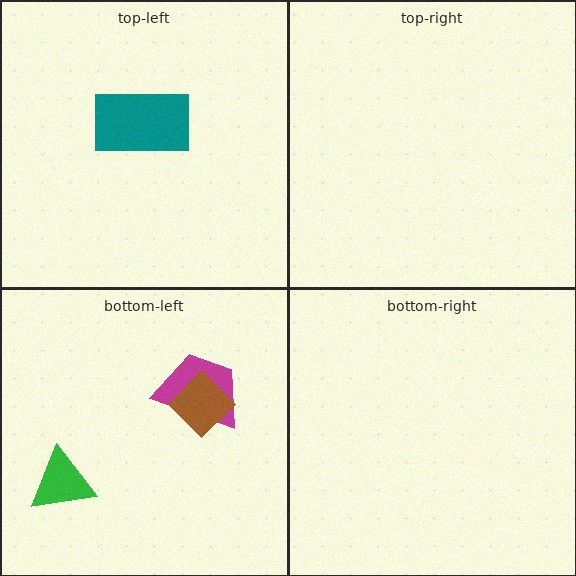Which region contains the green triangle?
The bottom-left region.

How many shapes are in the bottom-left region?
3.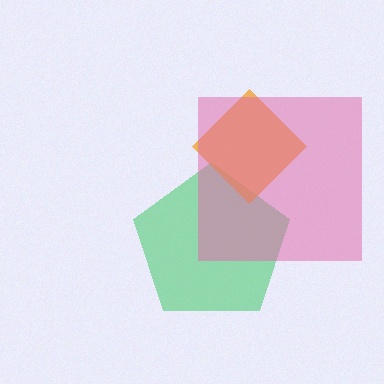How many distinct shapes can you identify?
There are 3 distinct shapes: a green pentagon, an orange diamond, a pink square.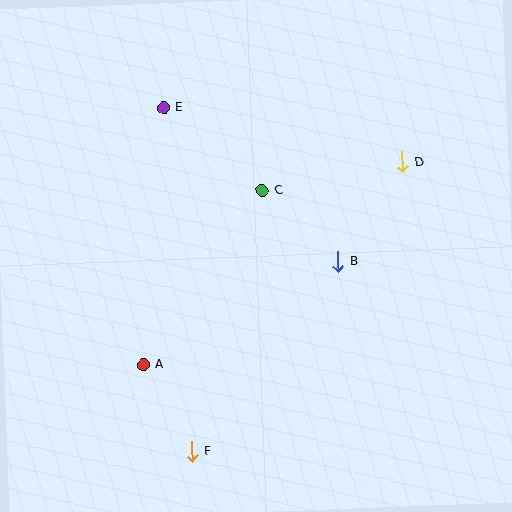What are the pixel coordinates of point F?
Point F is at (192, 451).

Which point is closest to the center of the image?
Point C at (262, 191) is closest to the center.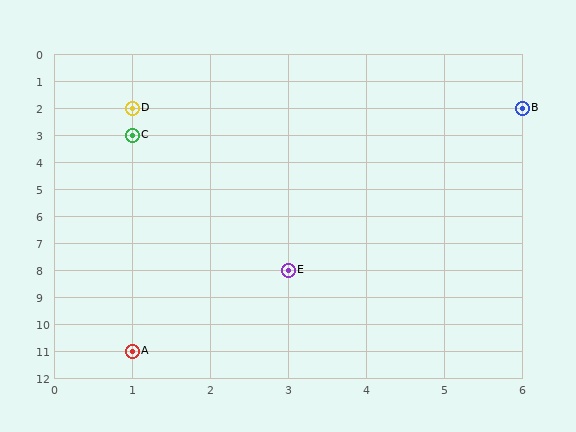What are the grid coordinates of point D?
Point D is at grid coordinates (1, 2).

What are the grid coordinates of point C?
Point C is at grid coordinates (1, 3).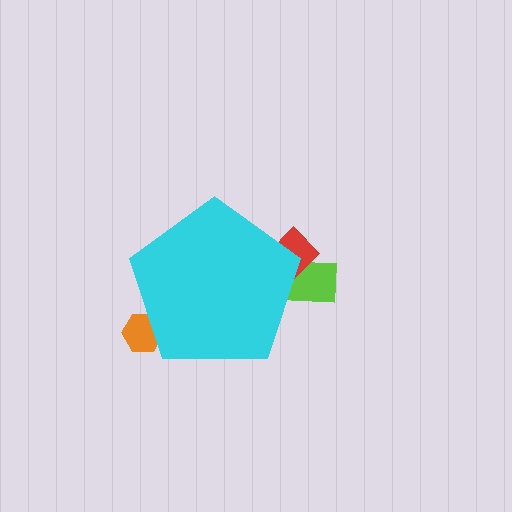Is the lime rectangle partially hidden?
Yes, the lime rectangle is partially hidden behind the cyan pentagon.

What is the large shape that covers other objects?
A cyan pentagon.